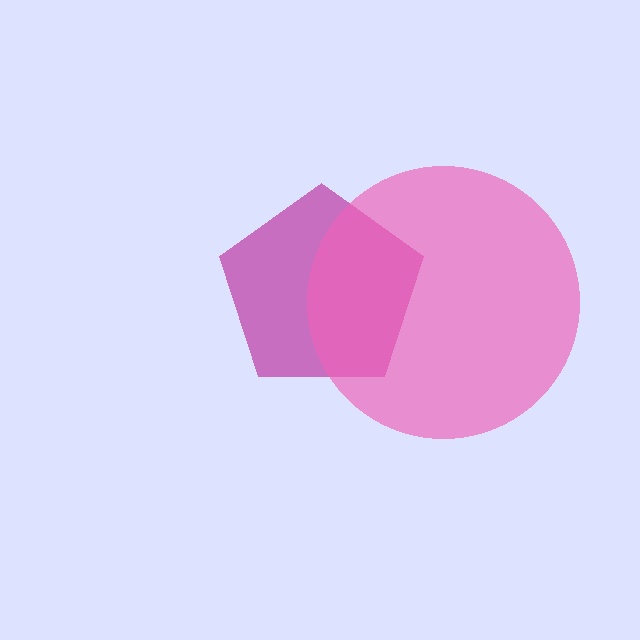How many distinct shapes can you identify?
There are 2 distinct shapes: a magenta pentagon, a pink circle.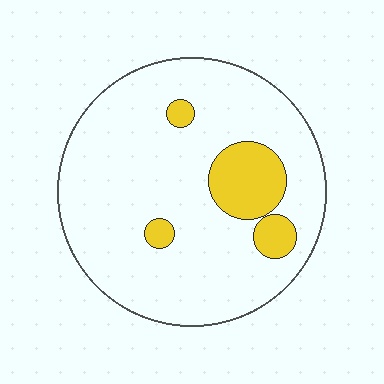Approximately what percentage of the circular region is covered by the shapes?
Approximately 15%.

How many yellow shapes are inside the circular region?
4.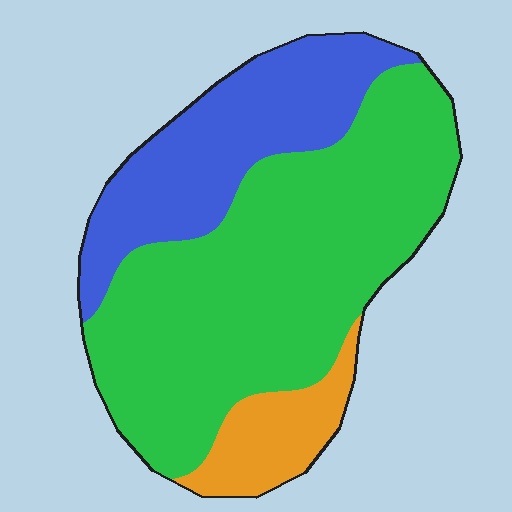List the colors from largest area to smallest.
From largest to smallest: green, blue, orange.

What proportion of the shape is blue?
Blue takes up between a sixth and a third of the shape.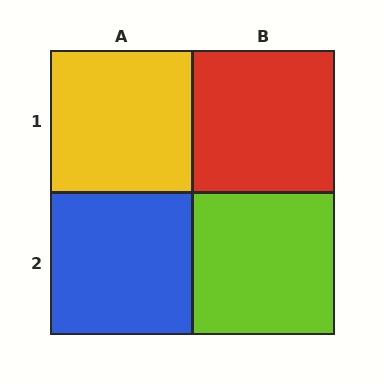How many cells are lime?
1 cell is lime.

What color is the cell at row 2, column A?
Blue.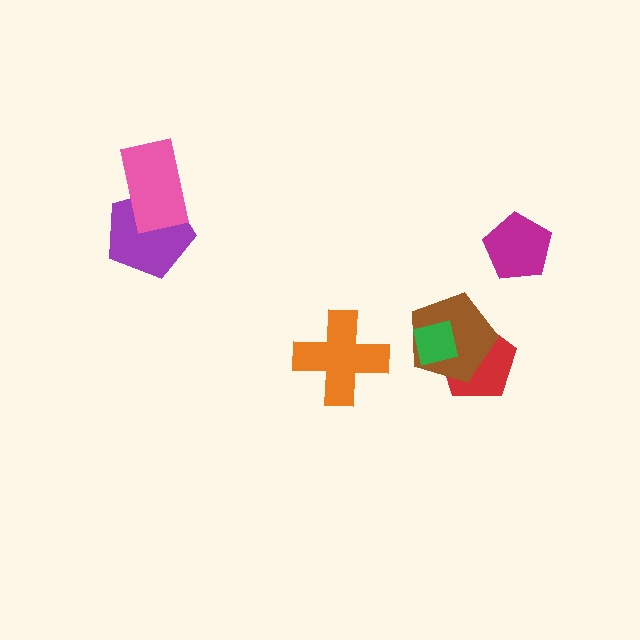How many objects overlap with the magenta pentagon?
0 objects overlap with the magenta pentagon.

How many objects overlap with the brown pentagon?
2 objects overlap with the brown pentagon.